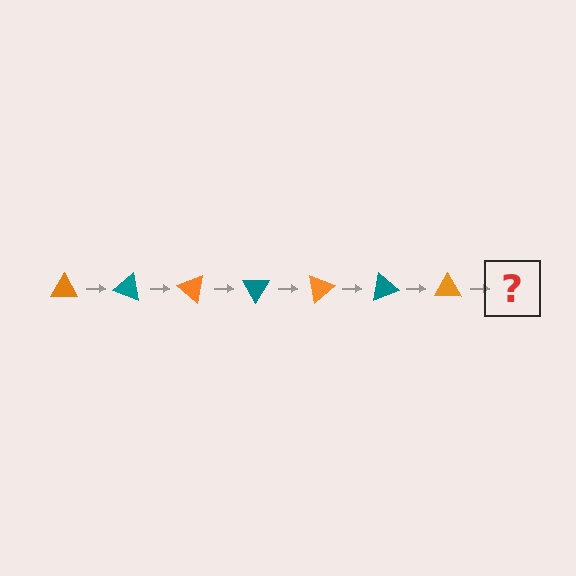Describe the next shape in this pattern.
It should be a teal triangle, rotated 140 degrees from the start.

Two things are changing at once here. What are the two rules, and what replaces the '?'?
The two rules are that it rotates 20 degrees each step and the color cycles through orange and teal. The '?' should be a teal triangle, rotated 140 degrees from the start.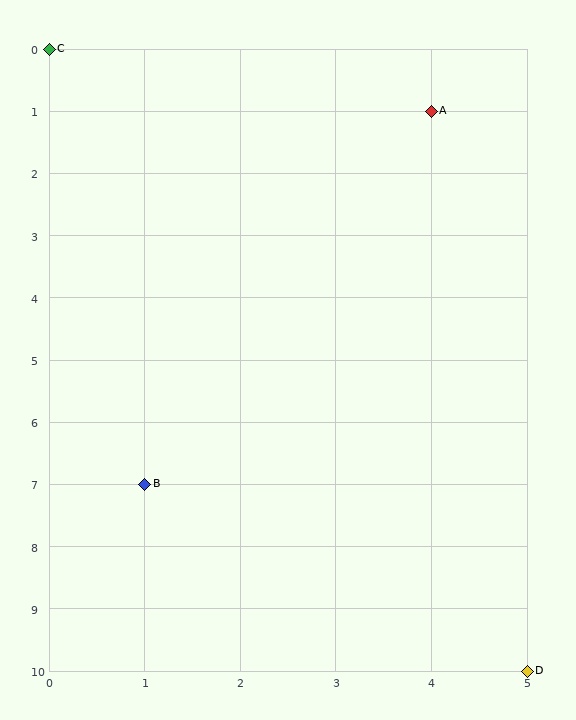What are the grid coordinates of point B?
Point B is at grid coordinates (1, 7).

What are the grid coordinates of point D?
Point D is at grid coordinates (5, 10).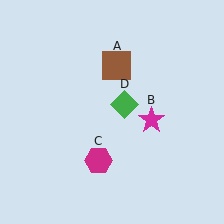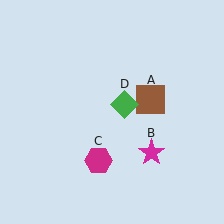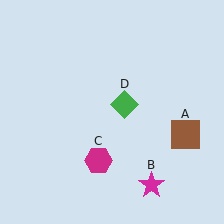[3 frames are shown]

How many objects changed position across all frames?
2 objects changed position: brown square (object A), magenta star (object B).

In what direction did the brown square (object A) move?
The brown square (object A) moved down and to the right.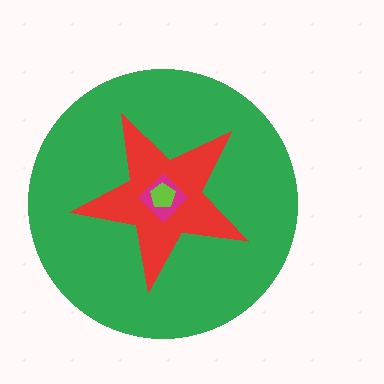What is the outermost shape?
The green circle.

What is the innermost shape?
The lime pentagon.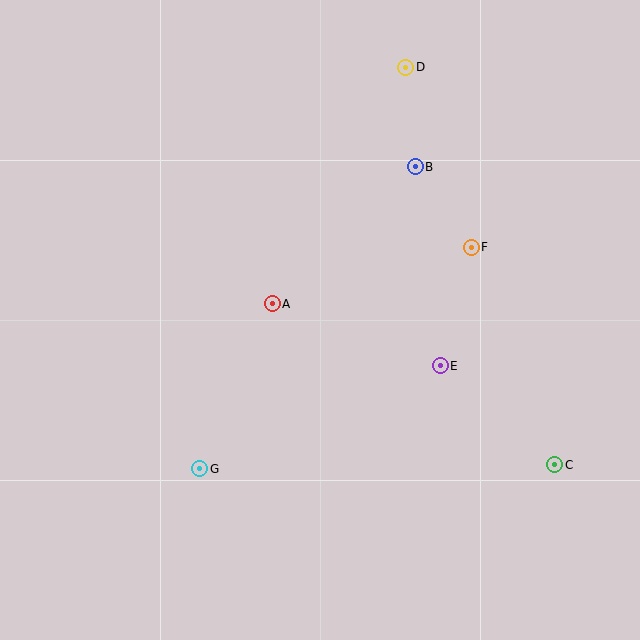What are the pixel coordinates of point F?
Point F is at (471, 247).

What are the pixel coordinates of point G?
Point G is at (200, 469).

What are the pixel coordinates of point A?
Point A is at (272, 304).